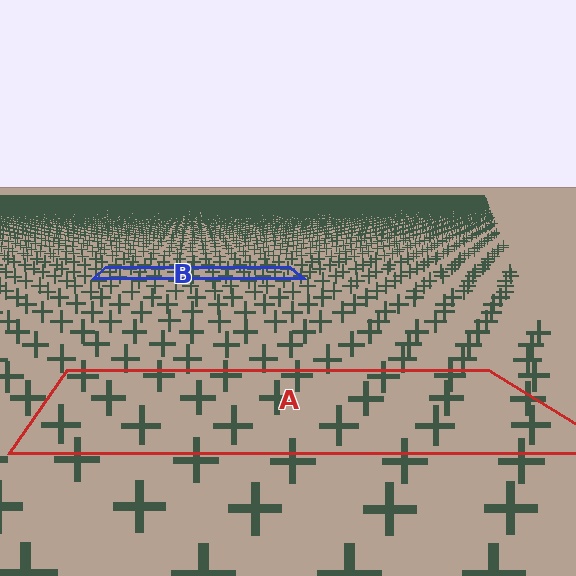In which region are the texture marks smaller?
The texture marks are smaller in region B, because it is farther away.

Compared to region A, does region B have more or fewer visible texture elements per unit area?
Region B has more texture elements per unit area — they are packed more densely because it is farther away.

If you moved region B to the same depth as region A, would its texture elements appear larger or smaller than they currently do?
They would appear larger. At a closer depth, the same texture elements are projected at a bigger on-screen size.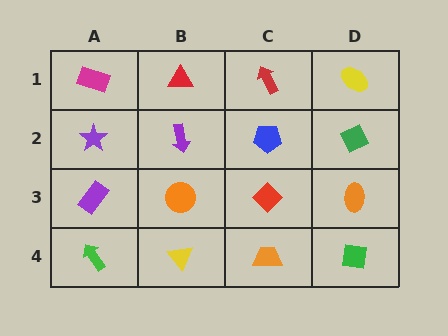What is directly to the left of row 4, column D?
An orange trapezoid.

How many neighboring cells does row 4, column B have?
3.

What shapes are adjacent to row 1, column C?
A blue pentagon (row 2, column C), a red triangle (row 1, column B), a yellow ellipse (row 1, column D).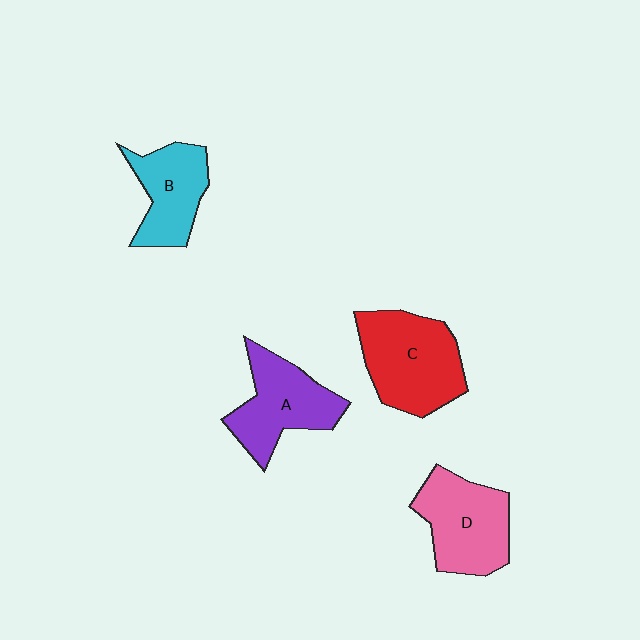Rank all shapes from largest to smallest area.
From largest to smallest: C (red), D (pink), A (purple), B (cyan).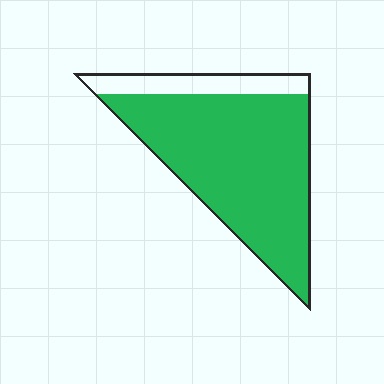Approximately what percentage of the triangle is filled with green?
Approximately 85%.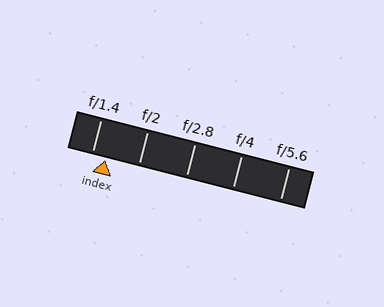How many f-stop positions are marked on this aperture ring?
There are 5 f-stop positions marked.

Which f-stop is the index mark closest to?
The index mark is closest to f/1.4.